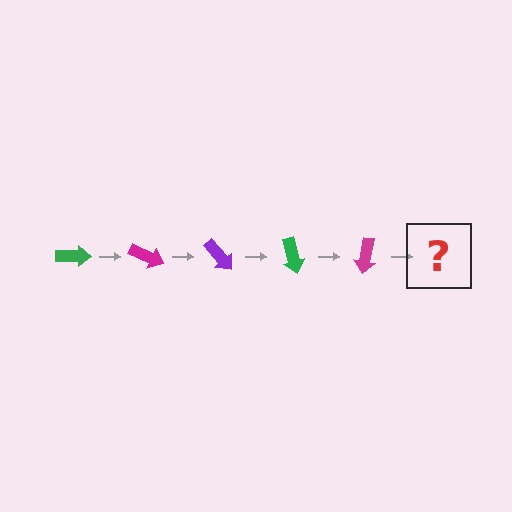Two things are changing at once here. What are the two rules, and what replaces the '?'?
The two rules are that it rotates 25 degrees each step and the color cycles through green, magenta, and purple. The '?' should be a purple arrow, rotated 125 degrees from the start.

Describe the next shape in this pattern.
It should be a purple arrow, rotated 125 degrees from the start.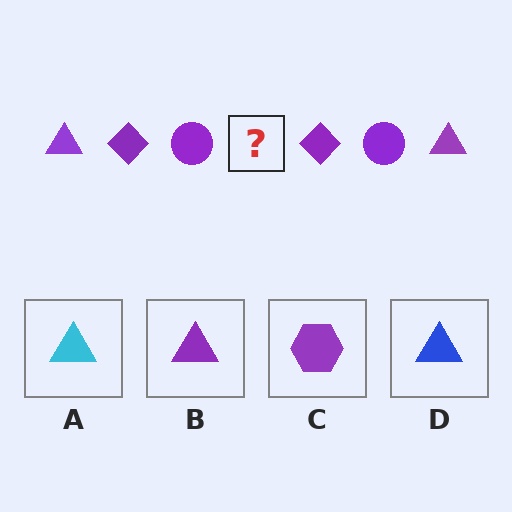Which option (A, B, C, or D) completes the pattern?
B.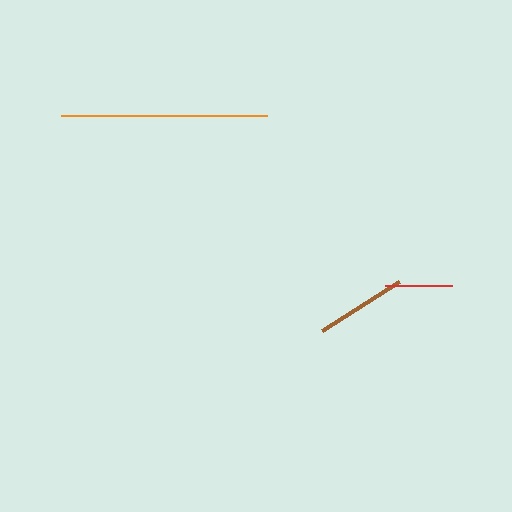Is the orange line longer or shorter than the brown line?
The orange line is longer than the brown line.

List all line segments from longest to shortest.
From longest to shortest: orange, brown, red.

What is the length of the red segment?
The red segment is approximately 66 pixels long.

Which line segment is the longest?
The orange line is the longest at approximately 206 pixels.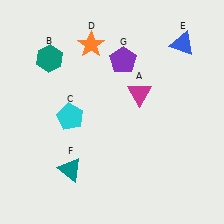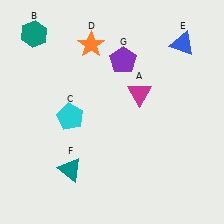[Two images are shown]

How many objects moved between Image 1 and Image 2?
1 object moved between the two images.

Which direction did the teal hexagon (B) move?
The teal hexagon (B) moved up.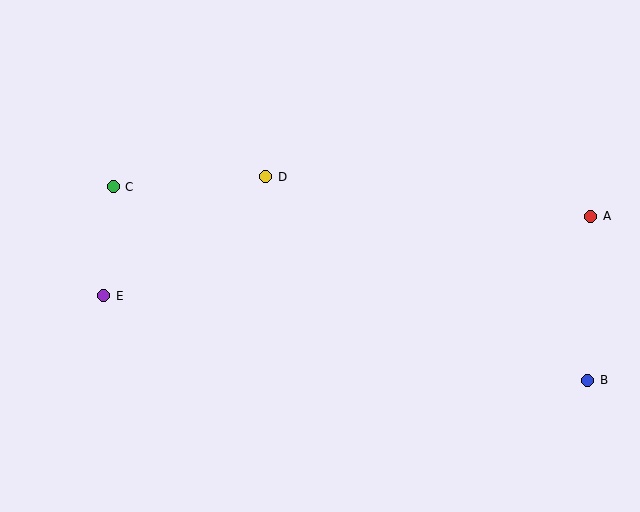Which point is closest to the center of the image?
Point D at (266, 177) is closest to the center.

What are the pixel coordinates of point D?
Point D is at (266, 177).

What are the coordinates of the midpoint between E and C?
The midpoint between E and C is at (108, 241).